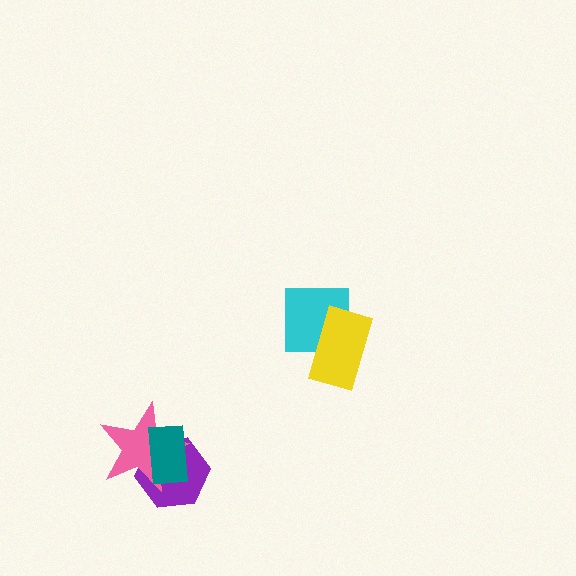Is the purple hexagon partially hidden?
Yes, it is partially covered by another shape.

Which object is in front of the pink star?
The teal rectangle is in front of the pink star.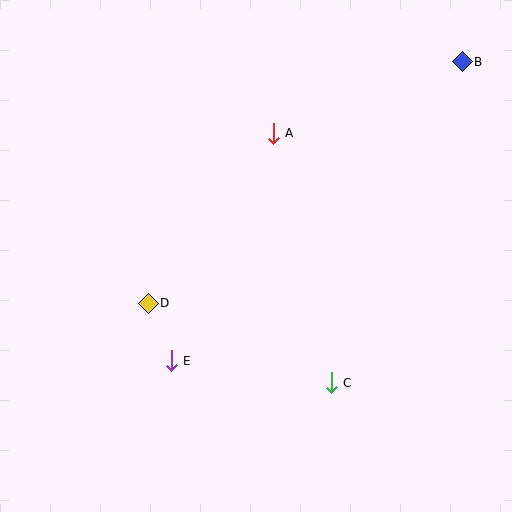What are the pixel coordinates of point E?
Point E is at (171, 361).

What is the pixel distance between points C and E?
The distance between C and E is 161 pixels.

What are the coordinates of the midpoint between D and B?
The midpoint between D and B is at (305, 182).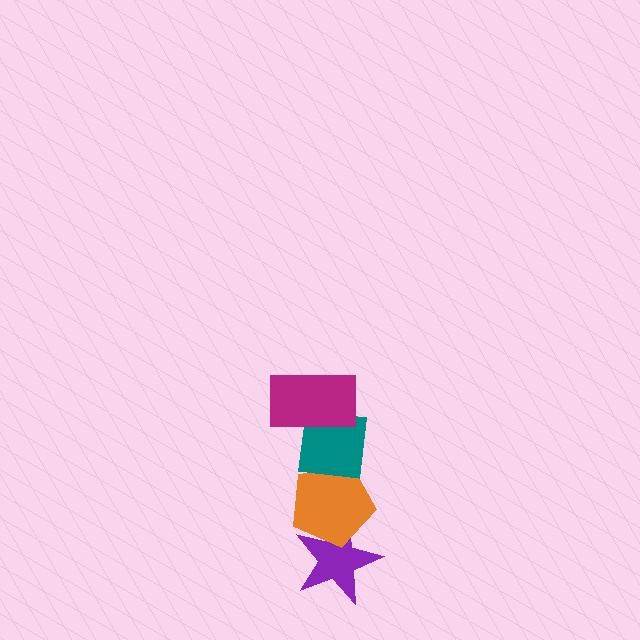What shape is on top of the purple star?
The orange pentagon is on top of the purple star.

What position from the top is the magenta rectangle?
The magenta rectangle is 1st from the top.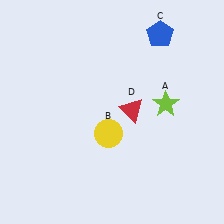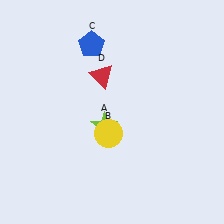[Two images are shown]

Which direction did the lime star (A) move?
The lime star (A) moved left.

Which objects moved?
The objects that moved are: the lime star (A), the blue pentagon (C), the red triangle (D).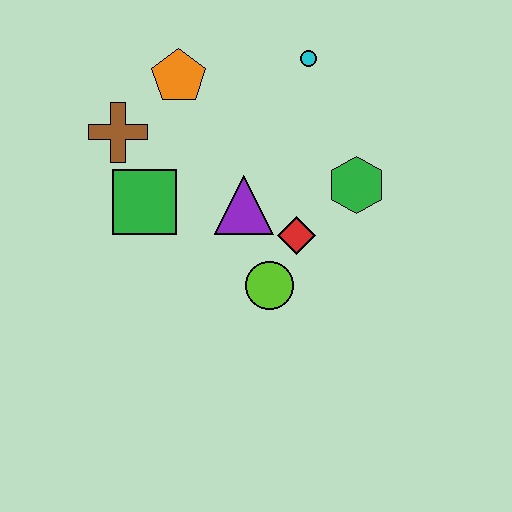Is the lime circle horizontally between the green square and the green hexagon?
Yes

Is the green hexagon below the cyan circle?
Yes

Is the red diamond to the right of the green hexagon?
No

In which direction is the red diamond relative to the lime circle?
The red diamond is above the lime circle.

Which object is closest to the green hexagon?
The red diamond is closest to the green hexagon.